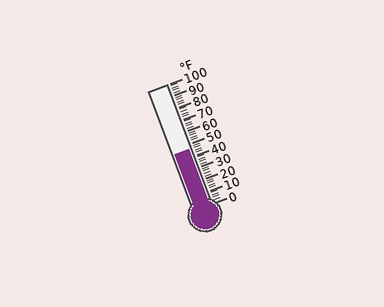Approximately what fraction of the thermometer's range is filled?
The thermometer is filled to approximately 45% of its range.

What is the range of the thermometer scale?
The thermometer scale ranges from 0°F to 100°F.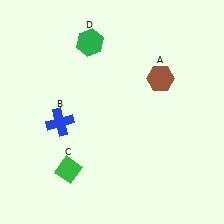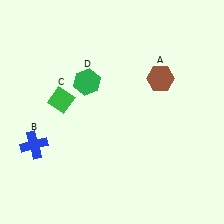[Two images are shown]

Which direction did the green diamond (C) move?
The green diamond (C) moved up.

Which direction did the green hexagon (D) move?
The green hexagon (D) moved down.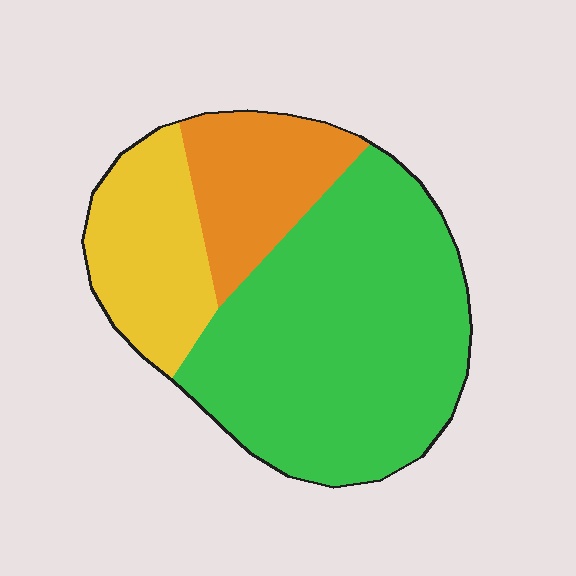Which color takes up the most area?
Green, at roughly 60%.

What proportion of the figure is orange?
Orange covers 19% of the figure.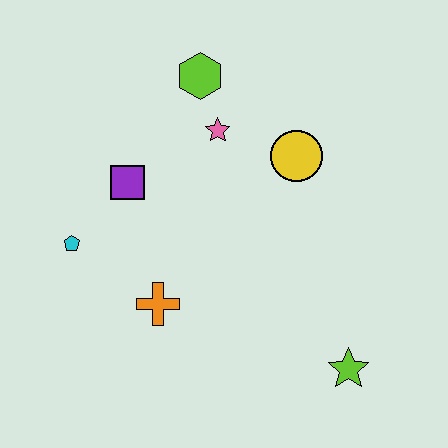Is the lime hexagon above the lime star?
Yes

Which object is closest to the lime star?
The orange cross is closest to the lime star.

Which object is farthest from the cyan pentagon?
The lime star is farthest from the cyan pentagon.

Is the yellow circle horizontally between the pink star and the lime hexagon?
No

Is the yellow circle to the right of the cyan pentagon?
Yes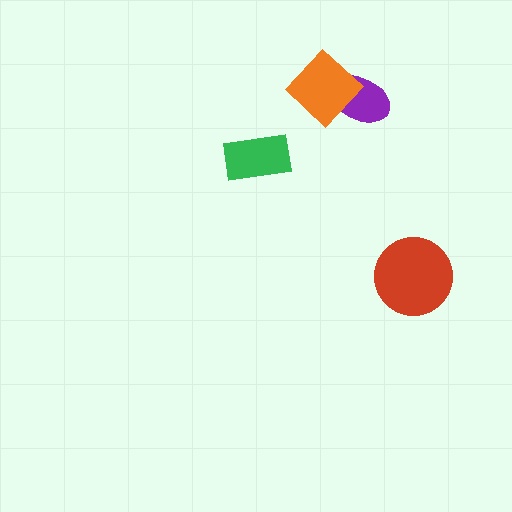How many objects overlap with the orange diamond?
1 object overlaps with the orange diamond.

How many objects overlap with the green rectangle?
0 objects overlap with the green rectangle.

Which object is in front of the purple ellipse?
The orange diamond is in front of the purple ellipse.